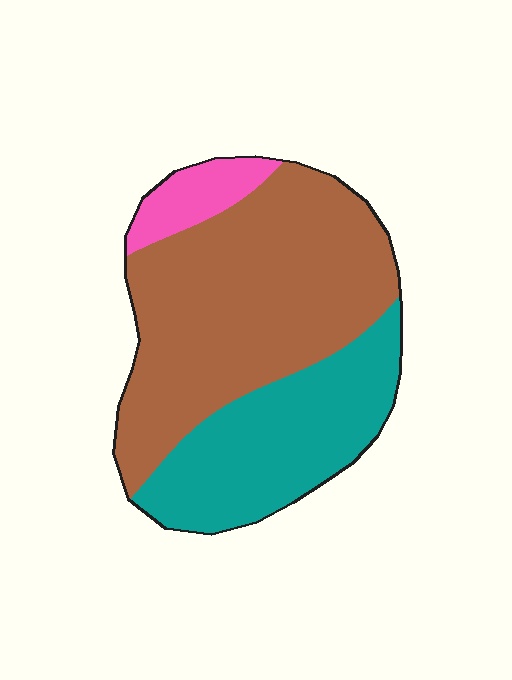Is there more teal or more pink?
Teal.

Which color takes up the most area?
Brown, at roughly 60%.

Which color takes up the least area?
Pink, at roughly 10%.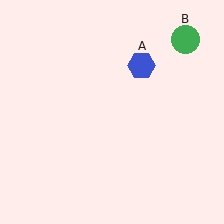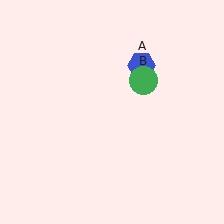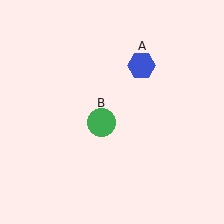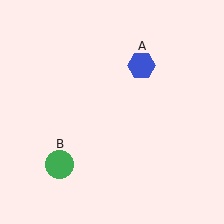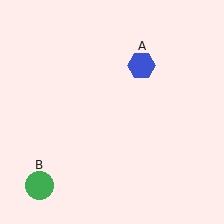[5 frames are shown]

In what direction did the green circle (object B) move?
The green circle (object B) moved down and to the left.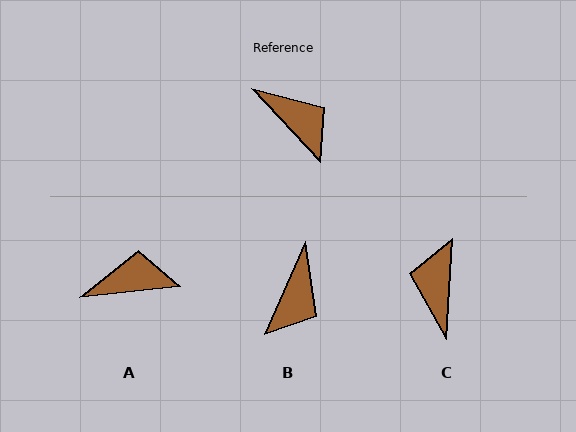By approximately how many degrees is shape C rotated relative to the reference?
Approximately 134 degrees counter-clockwise.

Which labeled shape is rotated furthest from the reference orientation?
C, about 134 degrees away.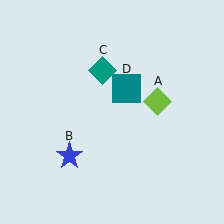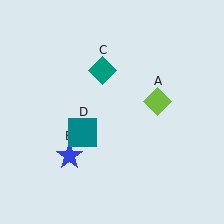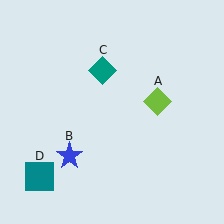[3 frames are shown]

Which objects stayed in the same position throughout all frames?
Lime diamond (object A) and blue star (object B) and teal diamond (object C) remained stationary.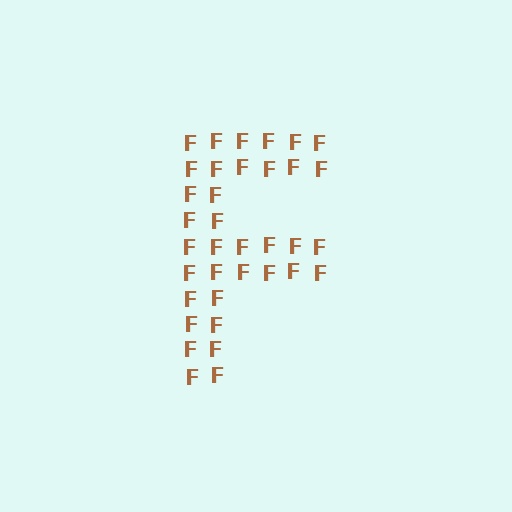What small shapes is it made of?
It is made of small letter F's.